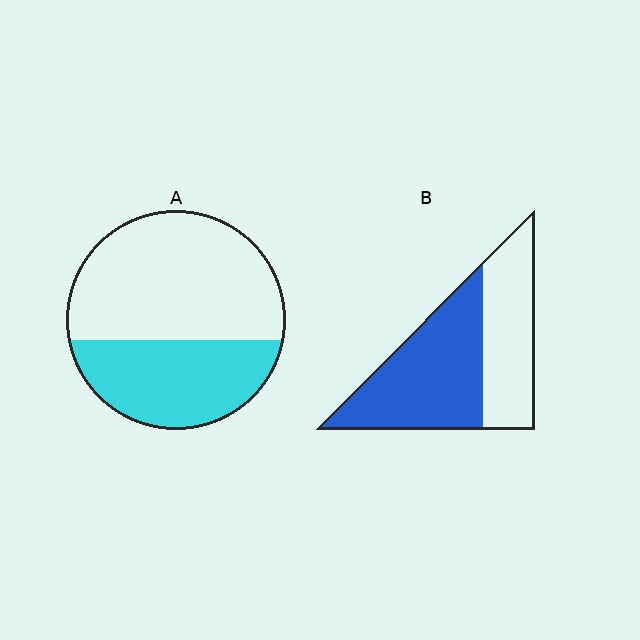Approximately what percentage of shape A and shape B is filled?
A is approximately 40% and B is approximately 60%.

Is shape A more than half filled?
No.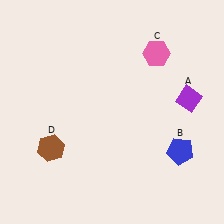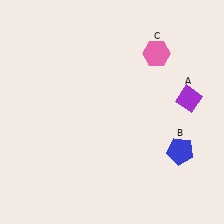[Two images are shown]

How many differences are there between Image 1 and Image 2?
There is 1 difference between the two images.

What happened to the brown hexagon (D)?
The brown hexagon (D) was removed in Image 2. It was in the bottom-left area of Image 1.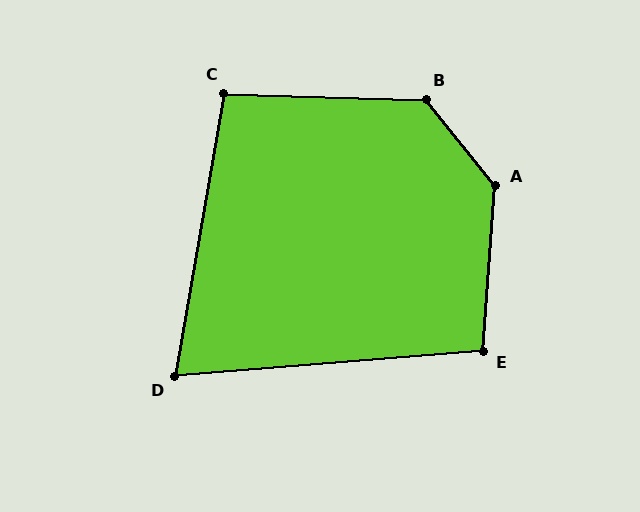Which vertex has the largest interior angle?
A, at approximately 137 degrees.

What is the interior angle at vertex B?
Approximately 131 degrees (obtuse).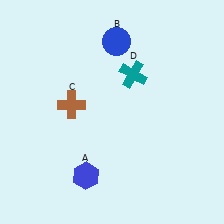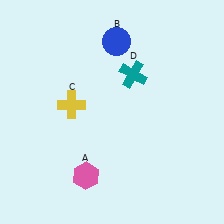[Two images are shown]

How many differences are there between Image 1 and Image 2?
There are 2 differences between the two images.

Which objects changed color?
A changed from blue to pink. C changed from brown to yellow.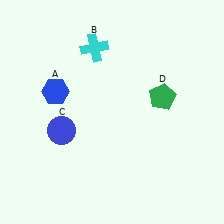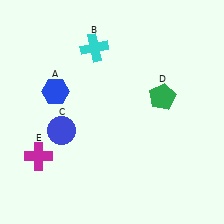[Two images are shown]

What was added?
A magenta cross (E) was added in Image 2.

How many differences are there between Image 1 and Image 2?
There is 1 difference between the two images.